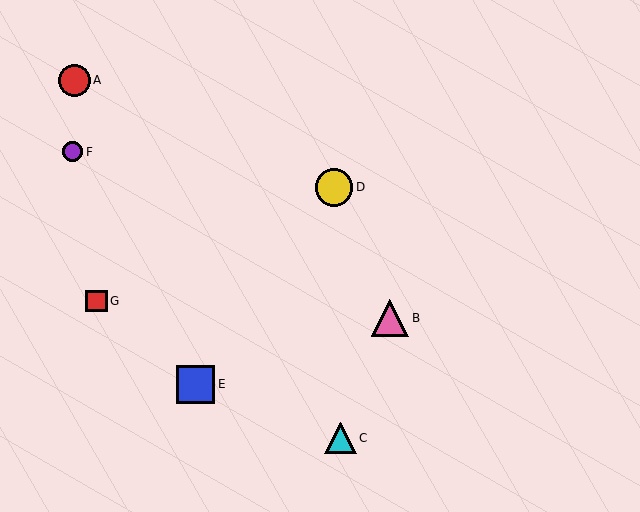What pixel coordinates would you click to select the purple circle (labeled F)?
Click at (73, 152) to select the purple circle F.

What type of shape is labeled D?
Shape D is a yellow circle.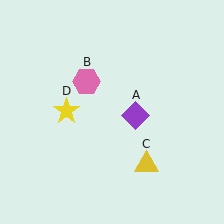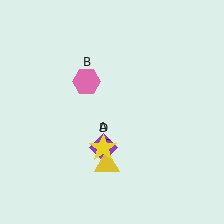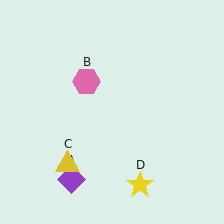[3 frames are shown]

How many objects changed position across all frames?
3 objects changed position: purple diamond (object A), yellow triangle (object C), yellow star (object D).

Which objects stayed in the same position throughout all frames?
Pink hexagon (object B) remained stationary.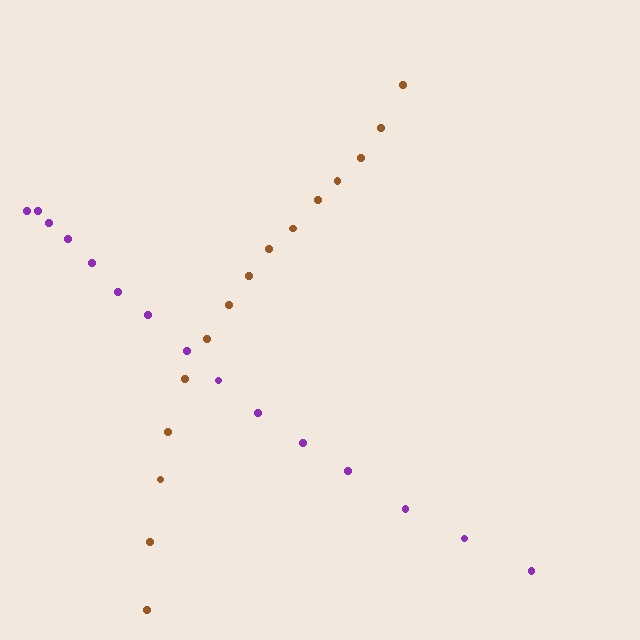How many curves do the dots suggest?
There are 2 distinct paths.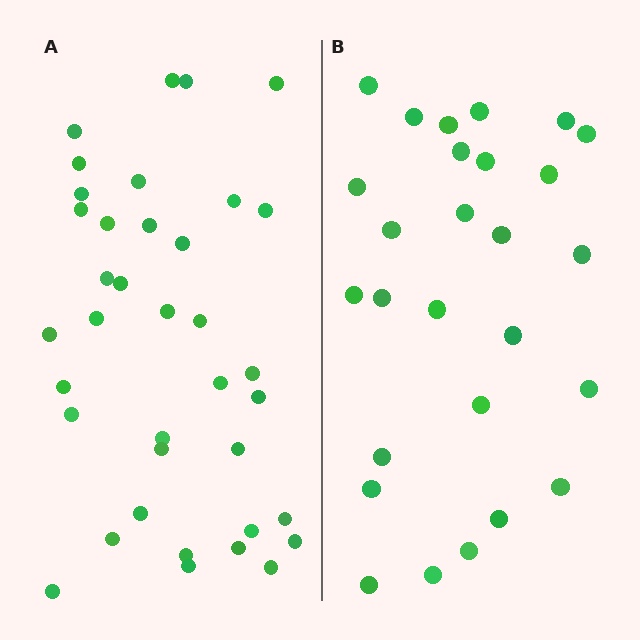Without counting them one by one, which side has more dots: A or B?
Region A (the left region) has more dots.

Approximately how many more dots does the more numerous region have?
Region A has roughly 10 or so more dots than region B.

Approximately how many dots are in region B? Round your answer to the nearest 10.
About 30 dots. (The exact count is 27, which rounds to 30.)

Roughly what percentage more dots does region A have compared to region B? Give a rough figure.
About 35% more.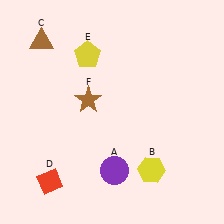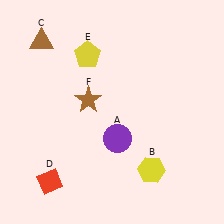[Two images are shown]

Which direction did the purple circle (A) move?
The purple circle (A) moved up.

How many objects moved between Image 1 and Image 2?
1 object moved between the two images.